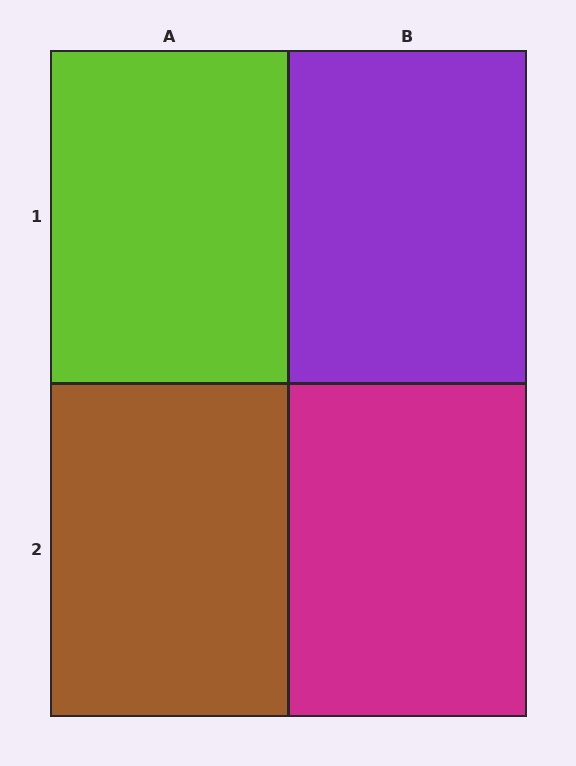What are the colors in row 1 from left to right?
Lime, purple.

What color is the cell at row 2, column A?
Brown.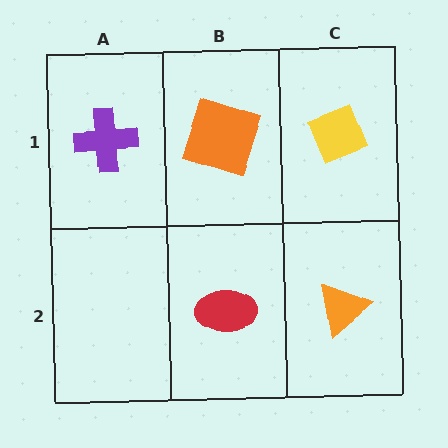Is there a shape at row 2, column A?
No, that cell is empty.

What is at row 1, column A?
A purple cross.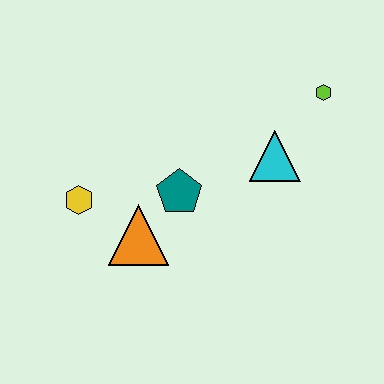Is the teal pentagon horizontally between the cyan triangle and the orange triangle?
Yes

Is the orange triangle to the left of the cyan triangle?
Yes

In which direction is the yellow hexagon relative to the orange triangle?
The yellow hexagon is to the left of the orange triangle.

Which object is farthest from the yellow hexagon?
The lime hexagon is farthest from the yellow hexagon.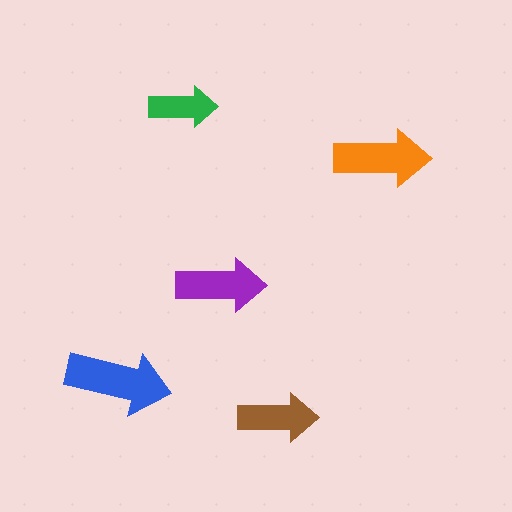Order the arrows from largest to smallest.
the blue one, the orange one, the purple one, the brown one, the green one.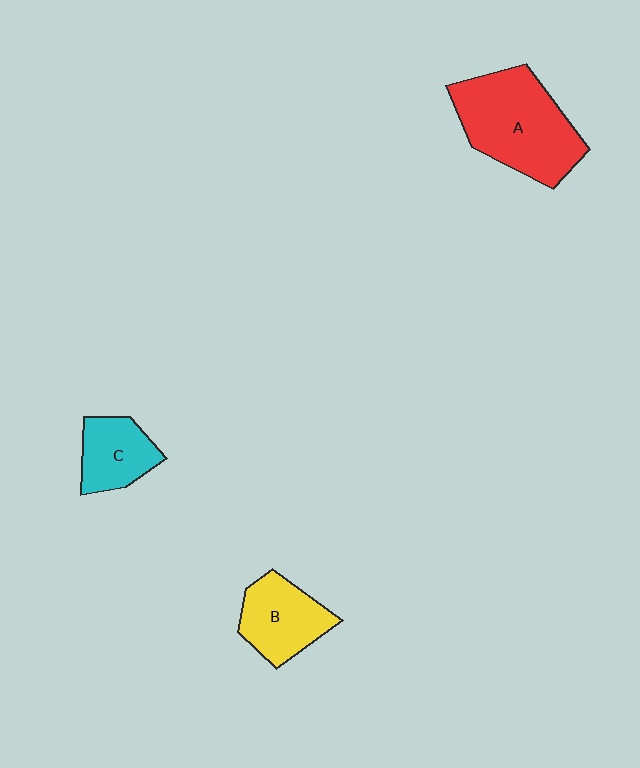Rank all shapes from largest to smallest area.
From largest to smallest: A (red), B (yellow), C (cyan).